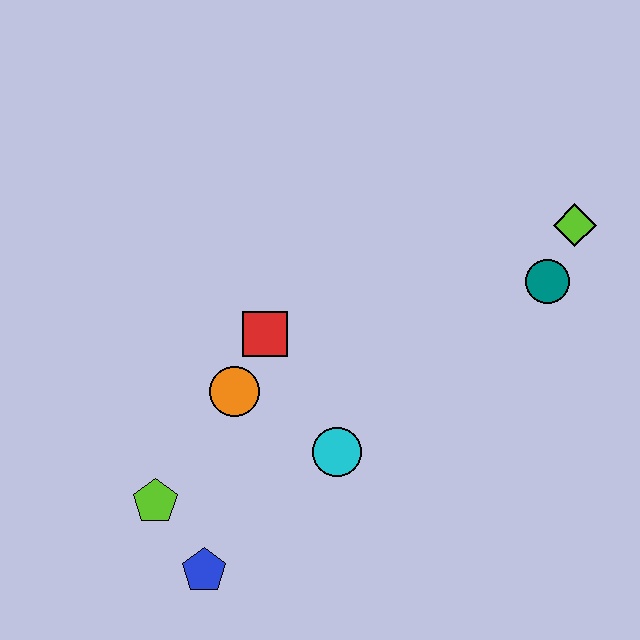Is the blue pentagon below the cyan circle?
Yes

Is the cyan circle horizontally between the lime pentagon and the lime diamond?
Yes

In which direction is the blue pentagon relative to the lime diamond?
The blue pentagon is to the left of the lime diamond.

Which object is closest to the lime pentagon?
The blue pentagon is closest to the lime pentagon.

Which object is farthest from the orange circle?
The lime diamond is farthest from the orange circle.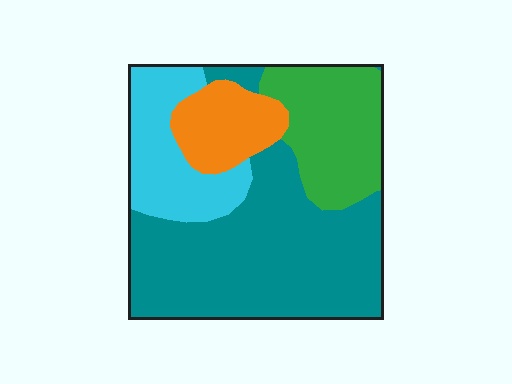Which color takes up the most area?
Teal, at roughly 50%.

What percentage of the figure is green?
Green takes up between a sixth and a third of the figure.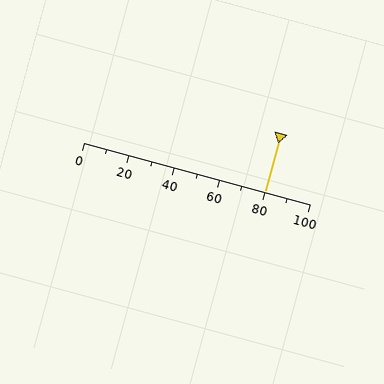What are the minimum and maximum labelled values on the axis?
The axis runs from 0 to 100.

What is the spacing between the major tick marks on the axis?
The major ticks are spaced 20 apart.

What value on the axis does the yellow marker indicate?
The marker indicates approximately 80.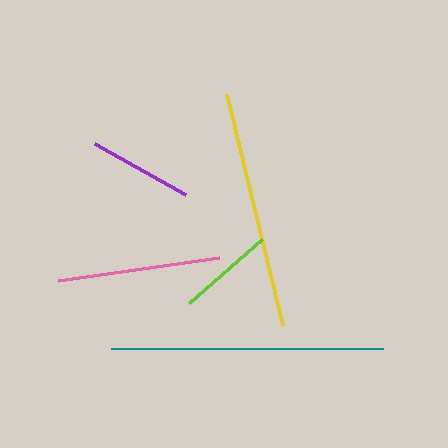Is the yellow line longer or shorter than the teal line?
The teal line is longer than the yellow line.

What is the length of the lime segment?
The lime segment is approximately 97 pixels long.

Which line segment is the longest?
The teal line is the longest at approximately 272 pixels.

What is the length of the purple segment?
The purple segment is approximately 104 pixels long.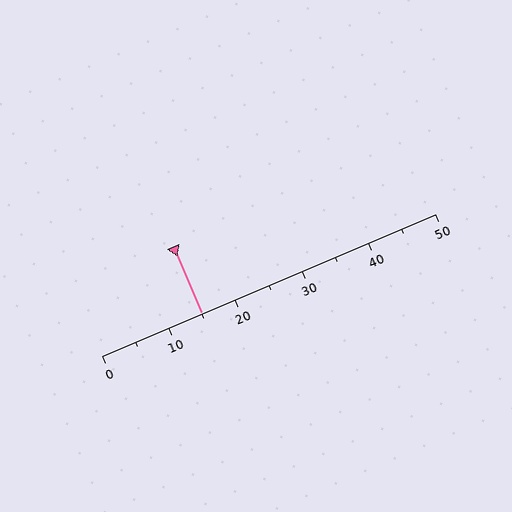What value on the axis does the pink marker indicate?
The marker indicates approximately 15.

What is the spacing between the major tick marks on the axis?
The major ticks are spaced 10 apart.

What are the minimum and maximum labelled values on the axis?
The axis runs from 0 to 50.